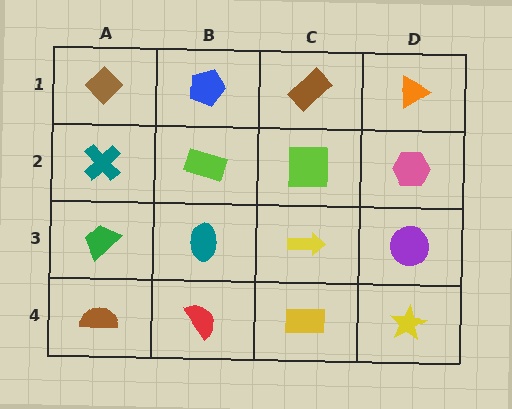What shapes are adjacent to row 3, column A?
A teal cross (row 2, column A), a brown semicircle (row 4, column A), a teal ellipse (row 3, column B).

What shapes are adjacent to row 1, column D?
A pink hexagon (row 2, column D), a brown rectangle (row 1, column C).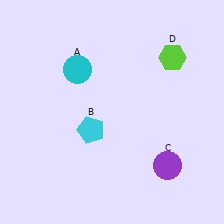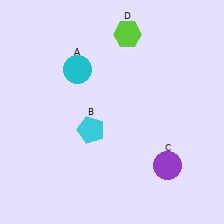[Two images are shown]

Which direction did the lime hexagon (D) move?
The lime hexagon (D) moved left.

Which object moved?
The lime hexagon (D) moved left.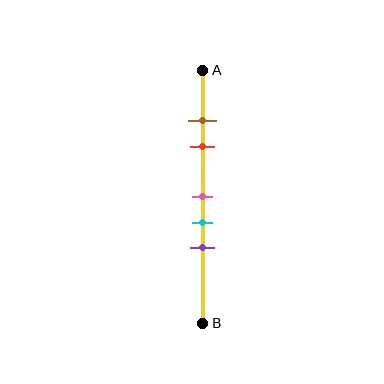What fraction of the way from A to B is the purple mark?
The purple mark is approximately 70% (0.7) of the way from A to B.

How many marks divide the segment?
There are 5 marks dividing the segment.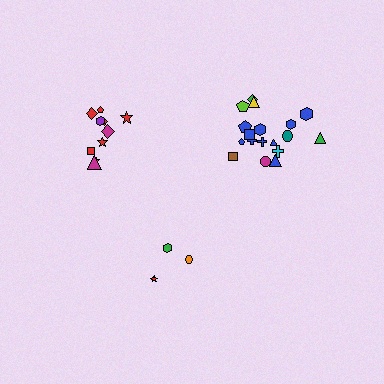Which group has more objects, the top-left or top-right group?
The top-right group.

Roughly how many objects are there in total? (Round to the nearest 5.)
Roughly 30 objects in total.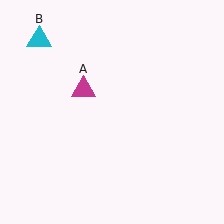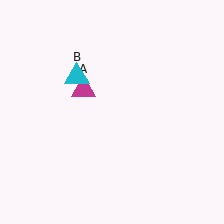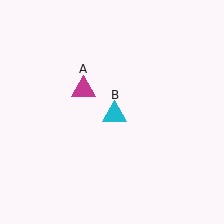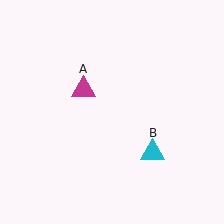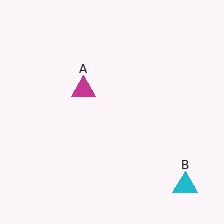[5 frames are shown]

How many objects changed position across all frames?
1 object changed position: cyan triangle (object B).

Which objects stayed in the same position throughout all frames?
Magenta triangle (object A) remained stationary.